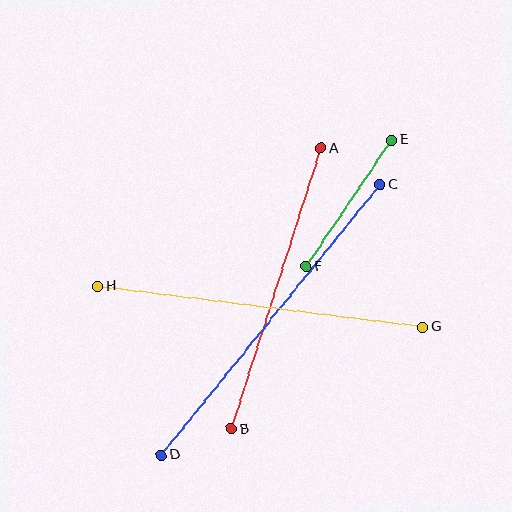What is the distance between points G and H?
The distance is approximately 327 pixels.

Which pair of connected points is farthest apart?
Points C and D are farthest apart.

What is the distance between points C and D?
The distance is approximately 348 pixels.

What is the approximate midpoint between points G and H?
The midpoint is at approximately (260, 306) pixels.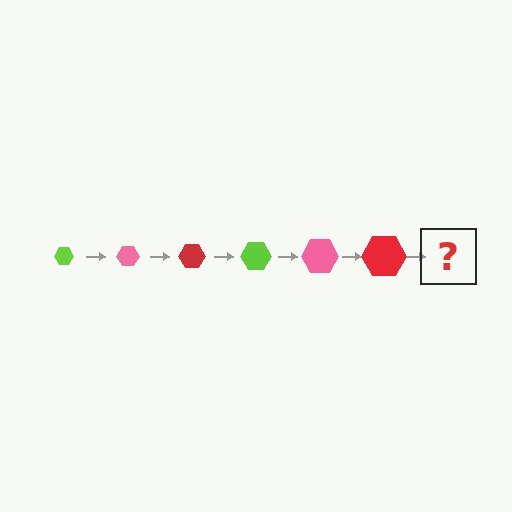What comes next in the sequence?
The next element should be a lime hexagon, larger than the previous one.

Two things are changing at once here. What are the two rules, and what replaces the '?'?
The two rules are that the hexagon grows larger each step and the color cycles through lime, pink, and red. The '?' should be a lime hexagon, larger than the previous one.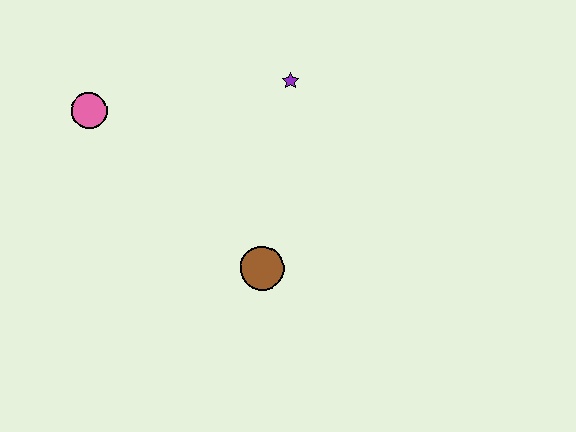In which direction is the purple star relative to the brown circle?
The purple star is above the brown circle.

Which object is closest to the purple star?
The brown circle is closest to the purple star.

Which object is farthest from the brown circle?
The pink circle is farthest from the brown circle.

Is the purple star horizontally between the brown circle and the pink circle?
No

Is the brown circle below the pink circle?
Yes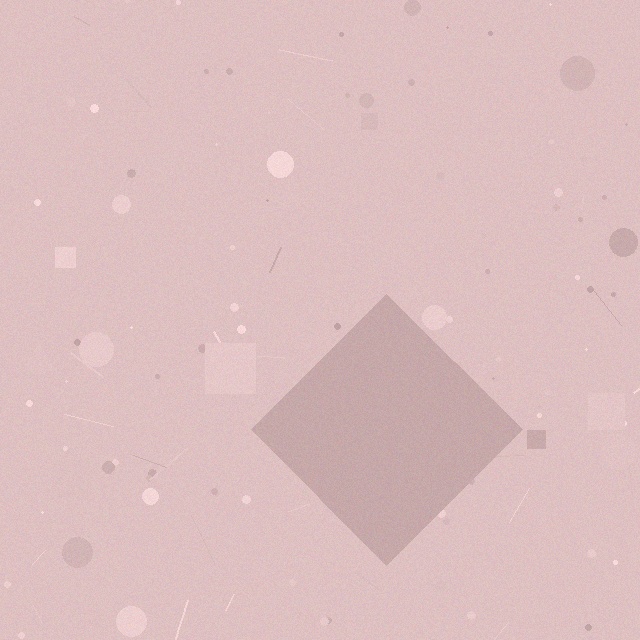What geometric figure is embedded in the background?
A diamond is embedded in the background.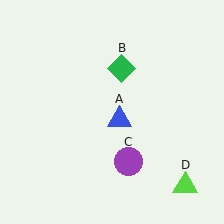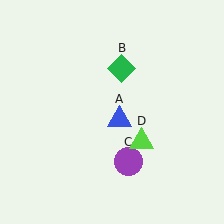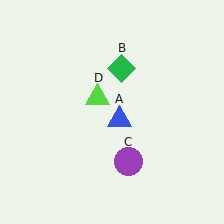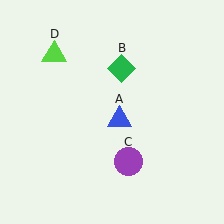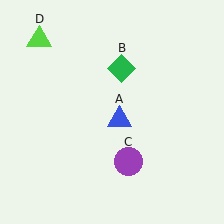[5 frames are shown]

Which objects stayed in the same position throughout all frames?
Blue triangle (object A) and green diamond (object B) and purple circle (object C) remained stationary.